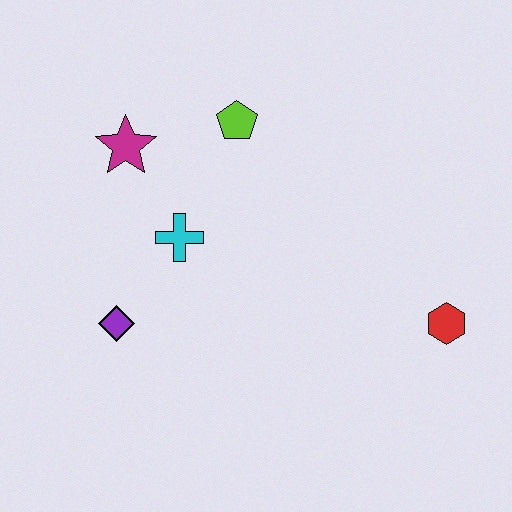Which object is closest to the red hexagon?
The cyan cross is closest to the red hexagon.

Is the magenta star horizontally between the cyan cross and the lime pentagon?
No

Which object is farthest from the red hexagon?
The magenta star is farthest from the red hexagon.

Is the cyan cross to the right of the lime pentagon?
No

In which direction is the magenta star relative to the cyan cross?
The magenta star is above the cyan cross.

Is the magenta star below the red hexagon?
No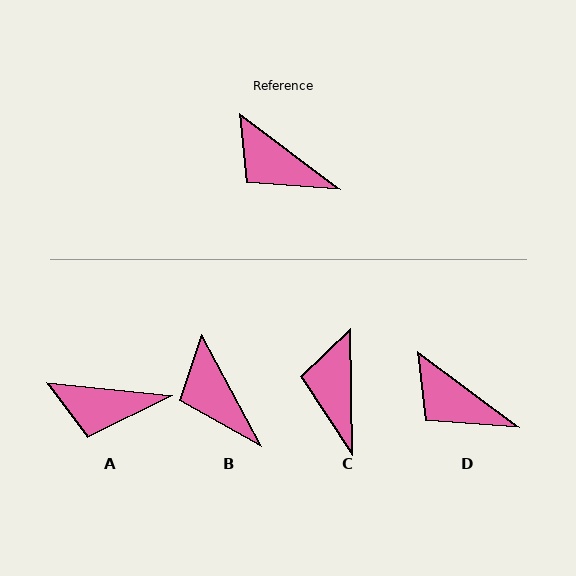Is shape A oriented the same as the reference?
No, it is off by about 30 degrees.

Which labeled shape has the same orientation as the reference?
D.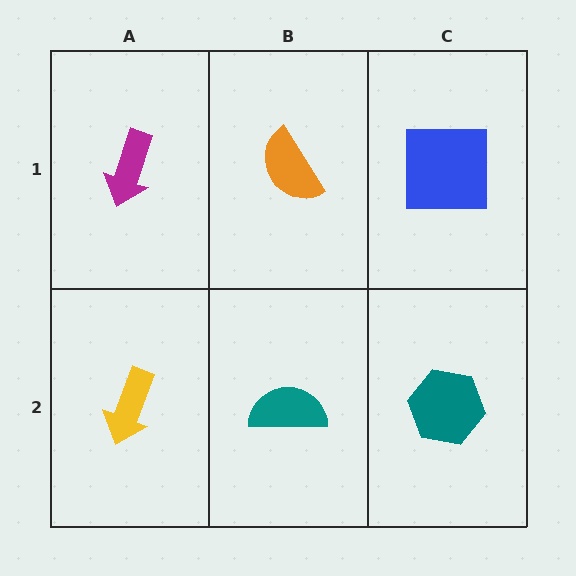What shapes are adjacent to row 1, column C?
A teal hexagon (row 2, column C), an orange semicircle (row 1, column B).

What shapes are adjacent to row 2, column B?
An orange semicircle (row 1, column B), a yellow arrow (row 2, column A), a teal hexagon (row 2, column C).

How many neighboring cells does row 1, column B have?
3.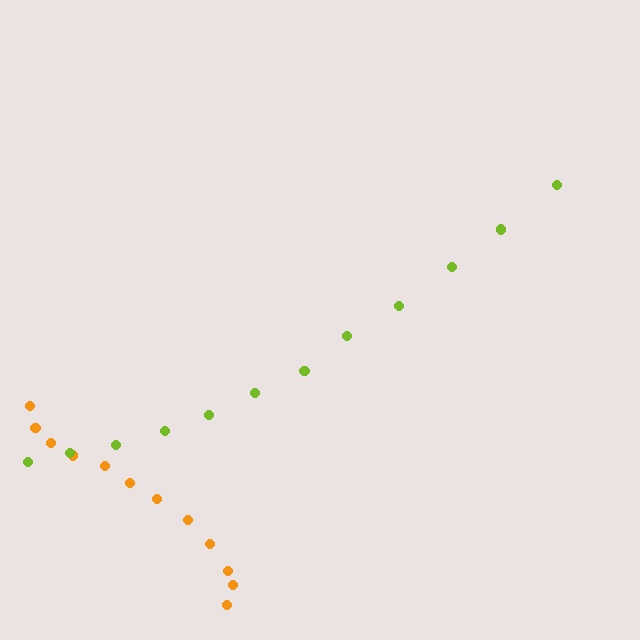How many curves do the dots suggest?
There are 2 distinct paths.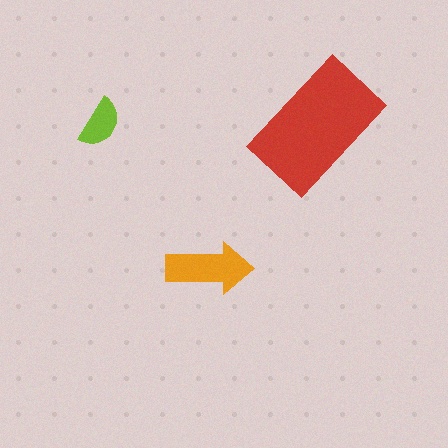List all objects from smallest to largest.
The lime semicircle, the orange arrow, the red rectangle.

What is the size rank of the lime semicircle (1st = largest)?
3rd.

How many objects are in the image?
There are 3 objects in the image.